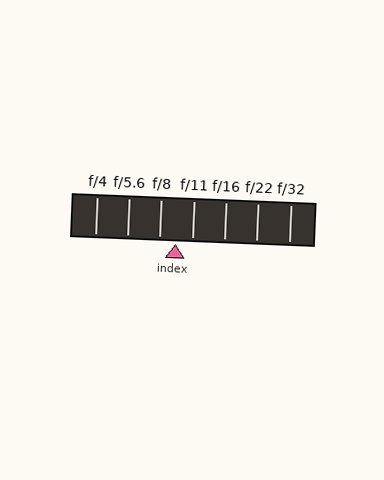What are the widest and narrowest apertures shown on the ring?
The widest aperture shown is f/4 and the narrowest is f/32.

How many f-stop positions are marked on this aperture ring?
There are 7 f-stop positions marked.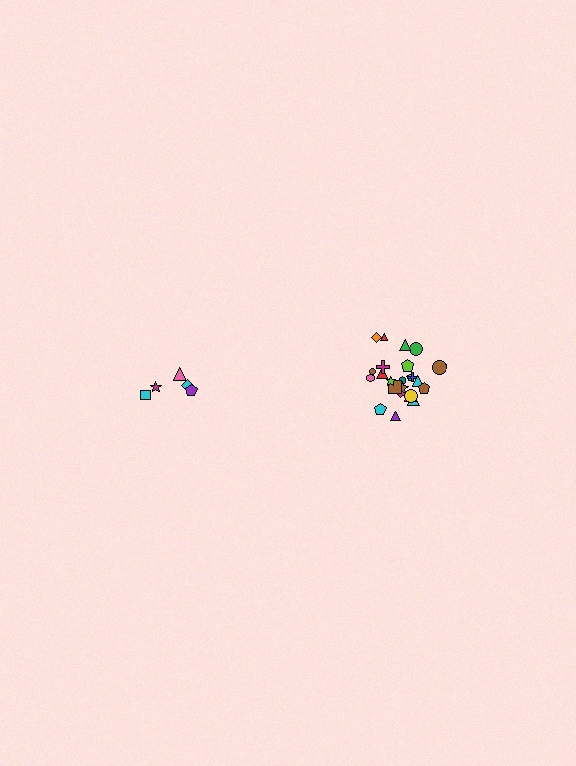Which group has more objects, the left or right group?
The right group.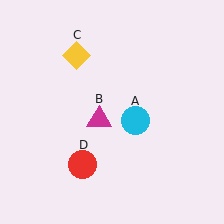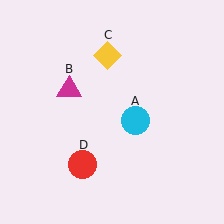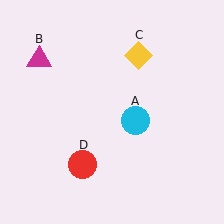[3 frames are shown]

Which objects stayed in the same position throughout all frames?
Cyan circle (object A) and red circle (object D) remained stationary.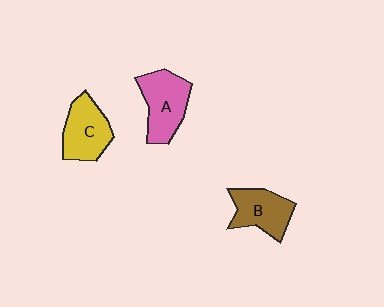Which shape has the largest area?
Shape A (pink).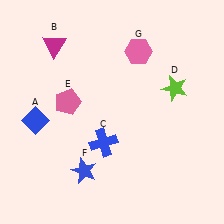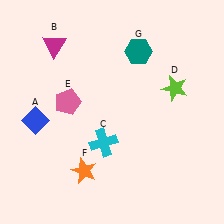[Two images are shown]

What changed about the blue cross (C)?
In Image 1, C is blue. In Image 2, it changed to cyan.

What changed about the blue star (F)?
In Image 1, F is blue. In Image 2, it changed to orange.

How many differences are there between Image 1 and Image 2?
There are 3 differences between the two images.